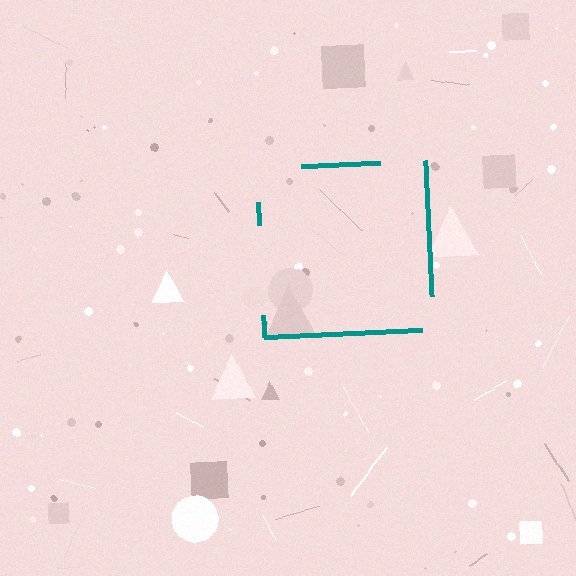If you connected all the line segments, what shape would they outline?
They would outline a square.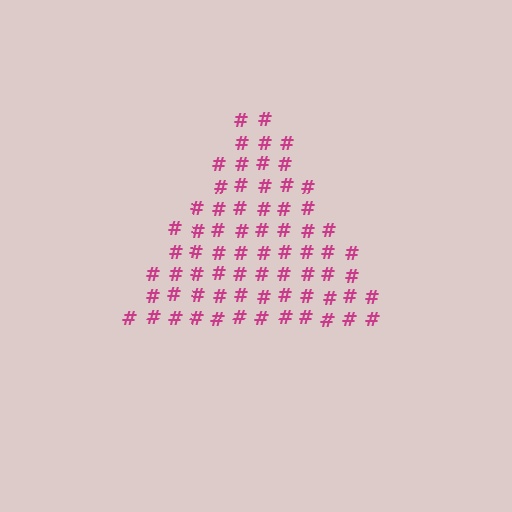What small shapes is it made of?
It is made of small hash symbols.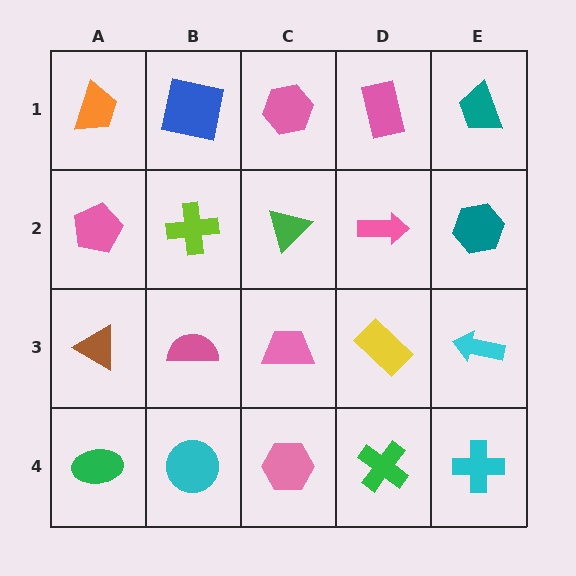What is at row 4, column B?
A cyan circle.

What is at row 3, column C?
A pink trapezoid.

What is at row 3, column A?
A brown triangle.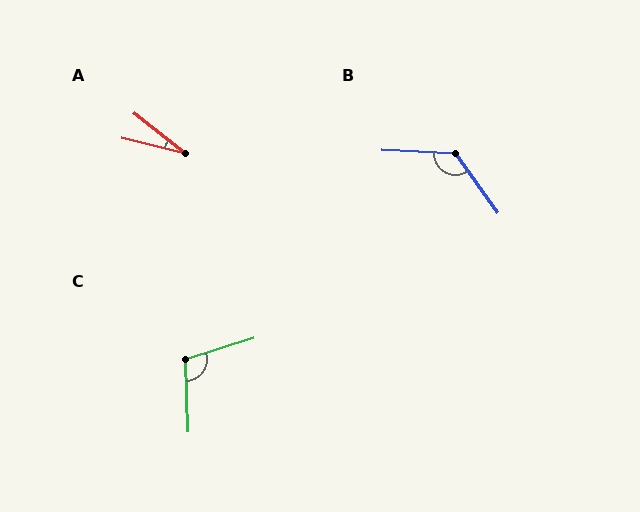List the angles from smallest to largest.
A (25°), C (106°), B (128°).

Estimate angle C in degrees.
Approximately 106 degrees.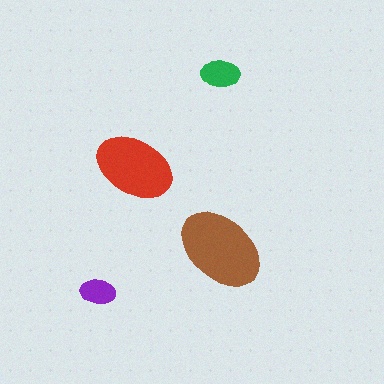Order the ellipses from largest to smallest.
the brown one, the red one, the green one, the purple one.